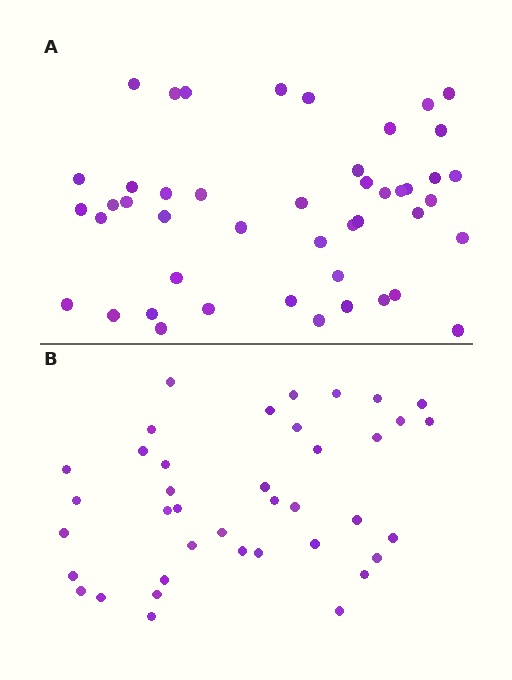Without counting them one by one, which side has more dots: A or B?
Region A (the top region) has more dots.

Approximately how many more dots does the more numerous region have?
Region A has roughly 8 or so more dots than region B.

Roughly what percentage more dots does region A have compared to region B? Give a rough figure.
About 20% more.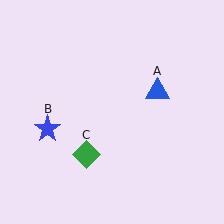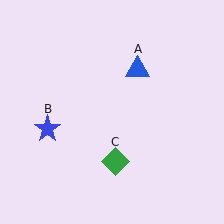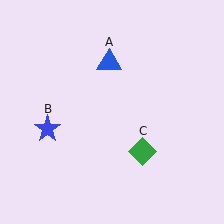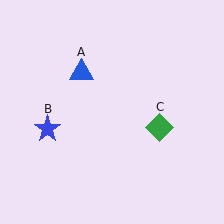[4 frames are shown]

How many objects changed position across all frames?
2 objects changed position: blue triangle (object A), green diamond (object C).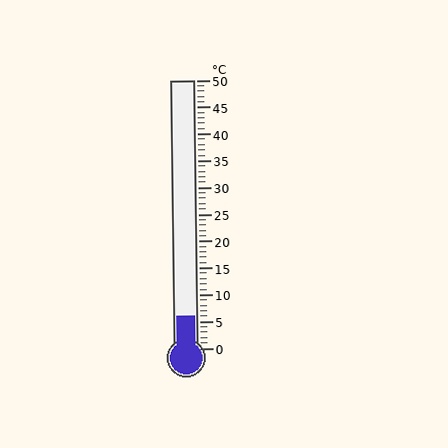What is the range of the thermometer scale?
The thermometer scale ranges from 0°C to 50°C.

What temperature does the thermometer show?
The thermometer shows approximately 6°C.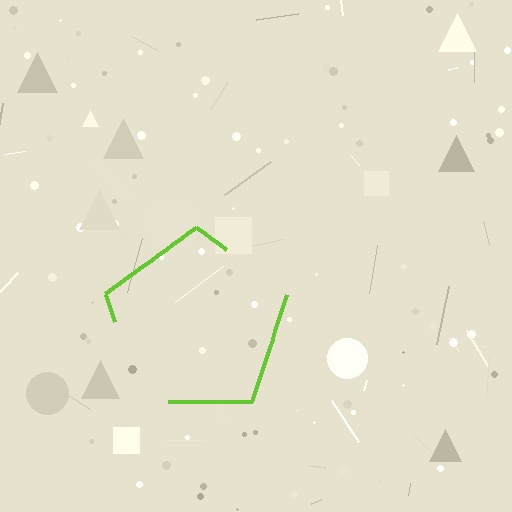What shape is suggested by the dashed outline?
The dashed outline suggests a pentagon.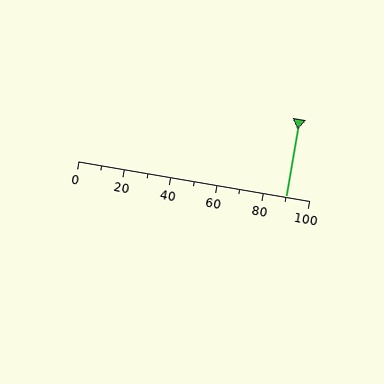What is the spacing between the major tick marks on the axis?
The major ticks are spaced 20 apart.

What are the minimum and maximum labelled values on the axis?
The axis runs from 0 to 100.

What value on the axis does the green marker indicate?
The marker indicates approximately 90.